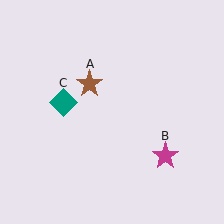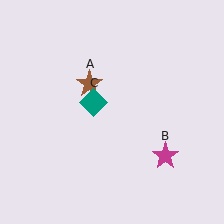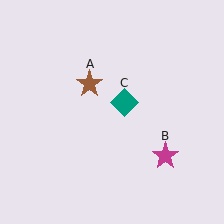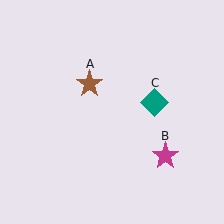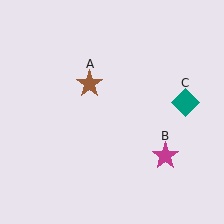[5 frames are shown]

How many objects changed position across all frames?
1 object changed position: teal diamond (object C).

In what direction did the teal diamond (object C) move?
The teal diamond (object C) moved right.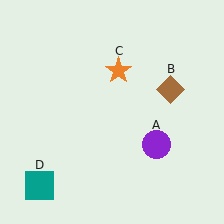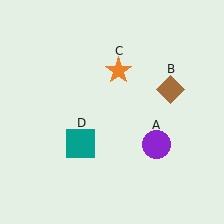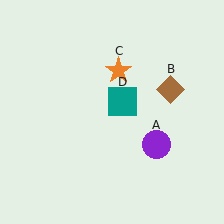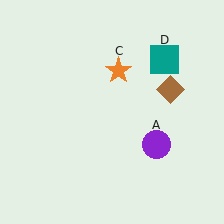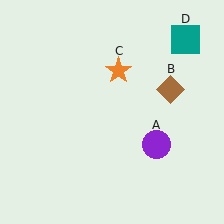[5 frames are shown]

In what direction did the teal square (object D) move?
The teal square (object D) moved up and to the right.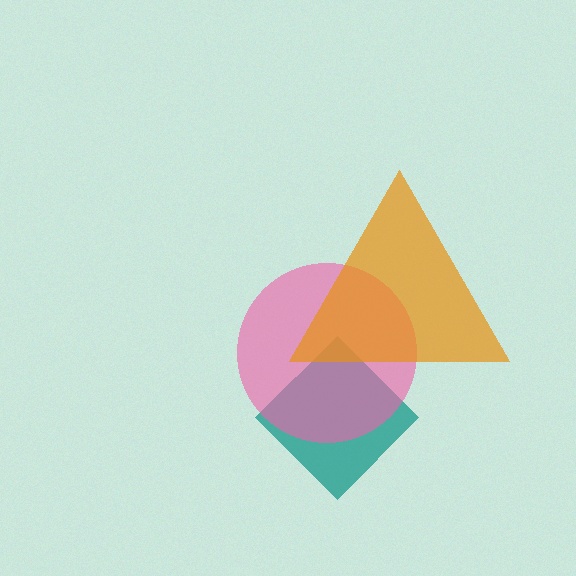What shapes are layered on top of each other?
The layered shapes are: a teal diamond, a pink circle, an orange triangle.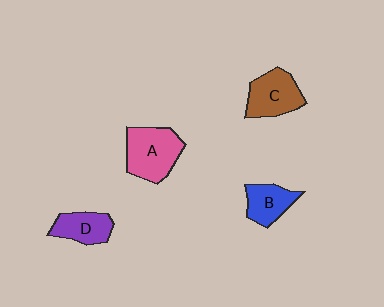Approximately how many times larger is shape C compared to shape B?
Approximately 1.3 times.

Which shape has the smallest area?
Shape B (blue).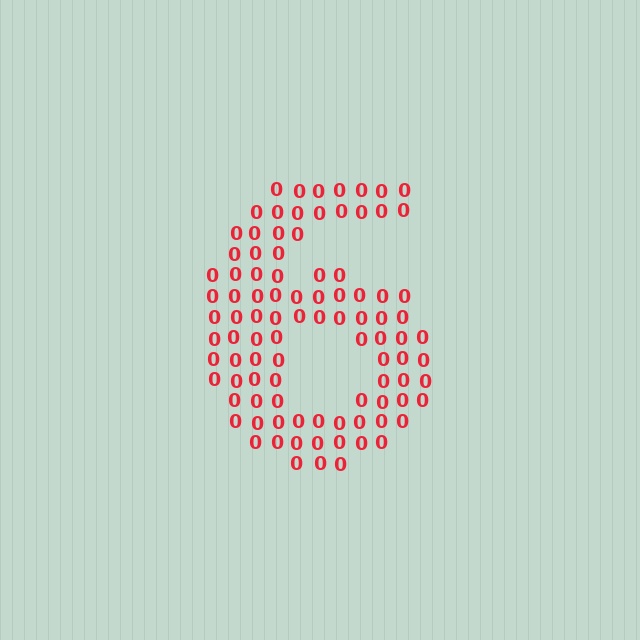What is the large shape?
The large shape is the digit 6.